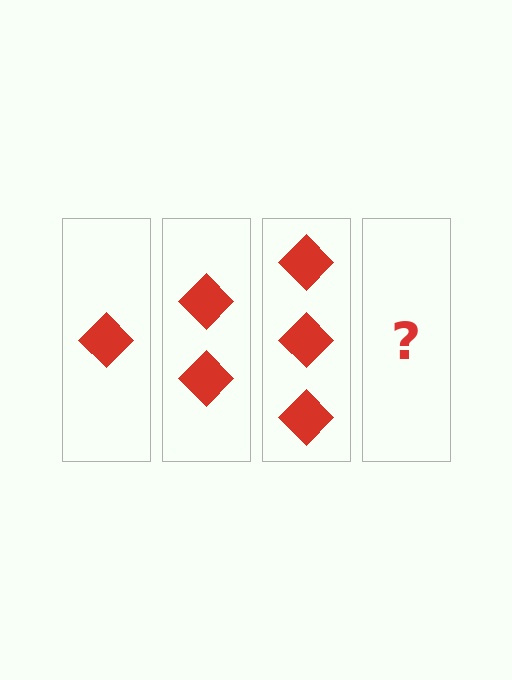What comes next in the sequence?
The next element should be 4 diamonds.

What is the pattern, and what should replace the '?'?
The pattern is that each step adds one more diamond. The '?' should be 4 diamonds.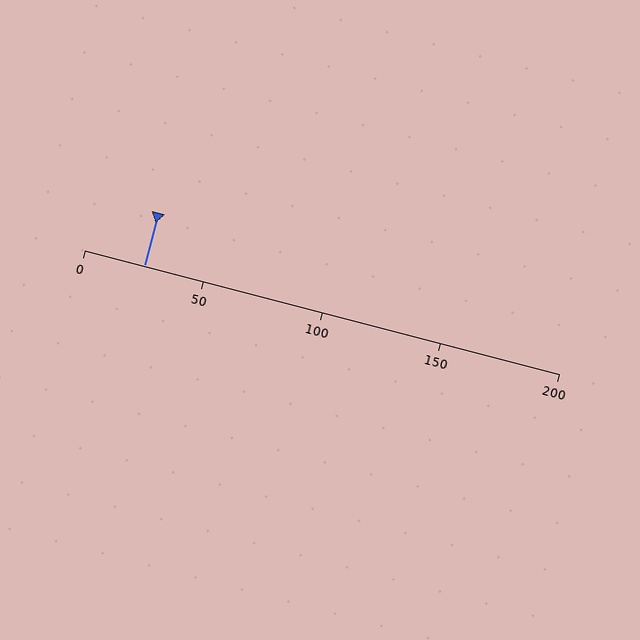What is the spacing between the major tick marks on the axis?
The major ticks are spaced 50 apart.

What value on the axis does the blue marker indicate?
The marker indicates approximately 25.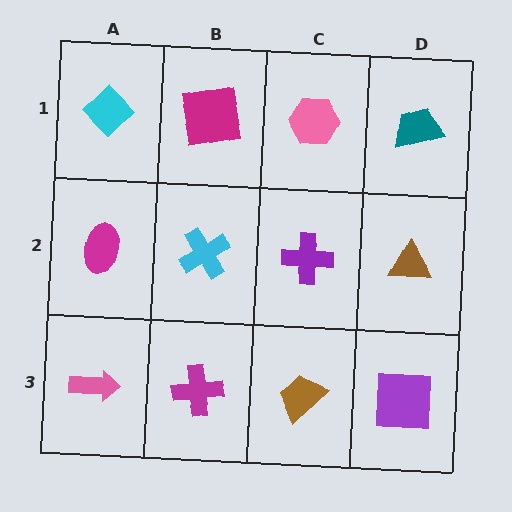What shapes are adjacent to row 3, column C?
A purple cross (row 2, column C), a magenta cross (row 3, column B), a purple square (row 3, column D).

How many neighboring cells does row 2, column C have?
4.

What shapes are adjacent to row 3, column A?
A magenta ellipse (row 2, column A), a magenta cross (row 3, column B).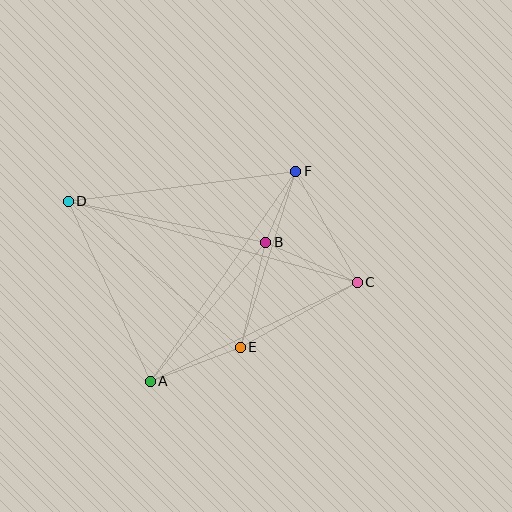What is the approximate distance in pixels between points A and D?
The distance between A and D is approximately 198 pixels.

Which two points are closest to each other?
Points B and F are closest to each other.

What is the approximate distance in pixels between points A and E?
The distance between A and E is approximately 96 pixels.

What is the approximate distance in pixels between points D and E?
The distance between D and E is approximately 226 pixels.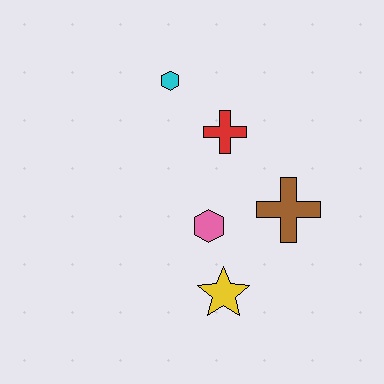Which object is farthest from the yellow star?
The cyan hexagon is farthest from the yellow star.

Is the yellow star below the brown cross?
Yes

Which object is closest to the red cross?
The cyan hexagon is closest to the red cross.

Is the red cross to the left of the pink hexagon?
No